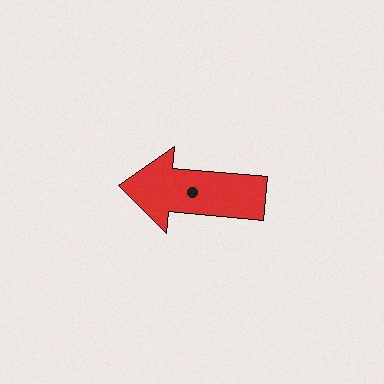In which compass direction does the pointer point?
West.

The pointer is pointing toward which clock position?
Roughly 9 o'clock.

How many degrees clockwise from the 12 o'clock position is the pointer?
Approximately 275 degrees.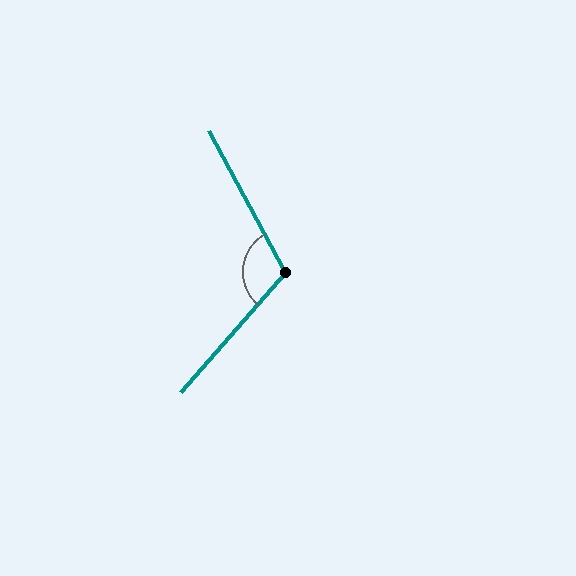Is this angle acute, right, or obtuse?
It is obtuse.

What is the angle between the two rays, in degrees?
Approximately 110 degrees.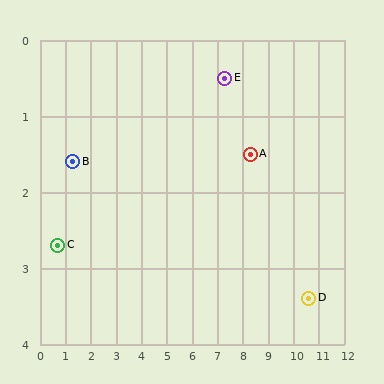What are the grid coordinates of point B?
Point B is at approximately (1.3, 1.6).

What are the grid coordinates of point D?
Point D is at approximately (10.6, 3.4).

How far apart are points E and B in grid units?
Points E and B are about 6.1 grid units apart.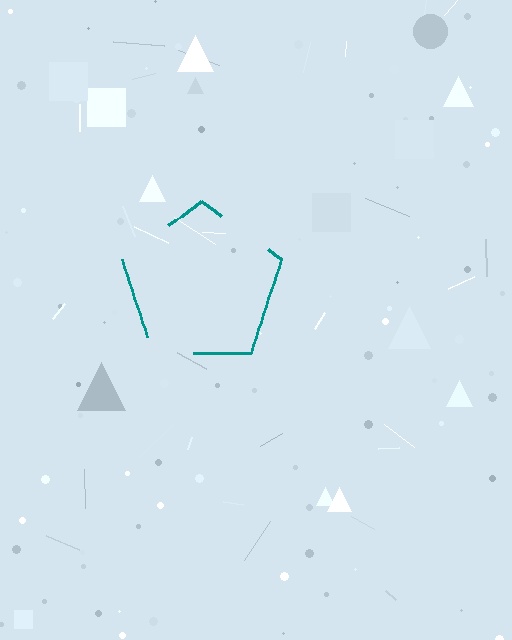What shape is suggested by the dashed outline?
The dashed outline suggests a pentagon.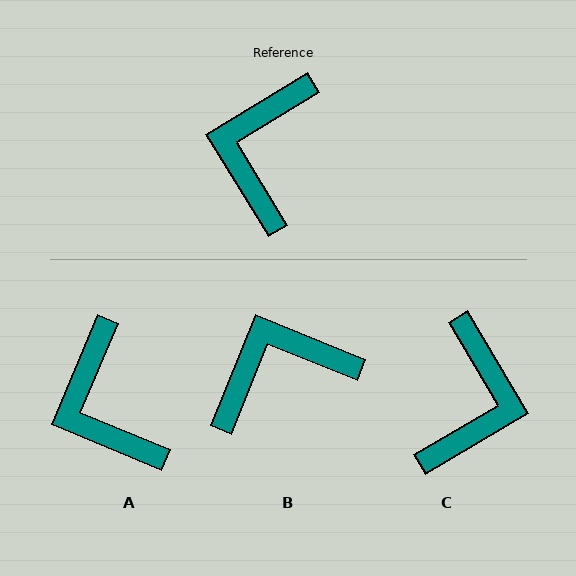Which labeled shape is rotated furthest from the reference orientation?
C, about 179 degrees away.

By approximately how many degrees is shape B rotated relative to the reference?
Approximately 53 degrees clockwise.